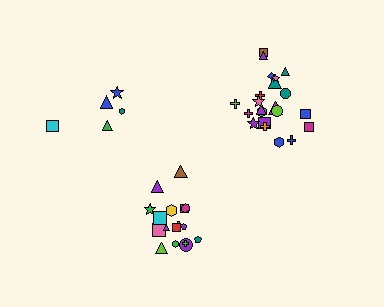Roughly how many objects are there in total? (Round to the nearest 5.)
Roughly 45 objects in total.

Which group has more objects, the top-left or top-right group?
The top-right group.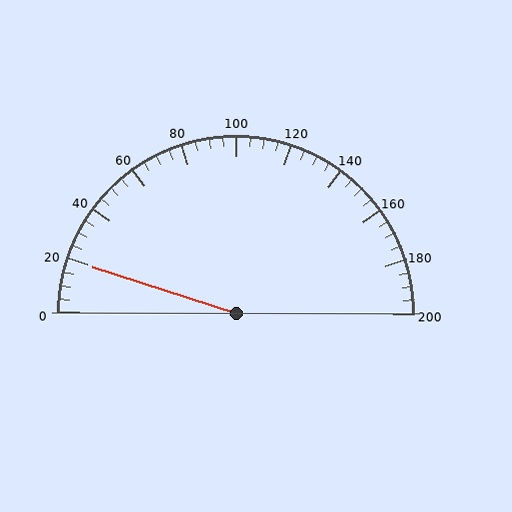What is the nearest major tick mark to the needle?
The nearest major tick mark is 20.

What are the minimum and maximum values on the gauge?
The gauge ranges from 0 to 200.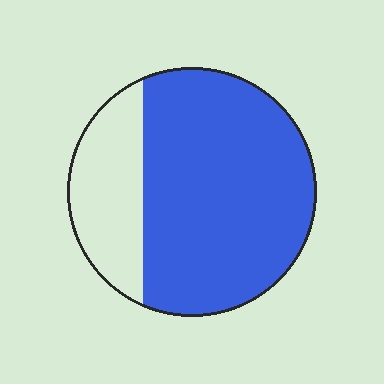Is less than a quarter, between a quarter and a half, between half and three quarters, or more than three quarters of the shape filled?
Between half and three quarters.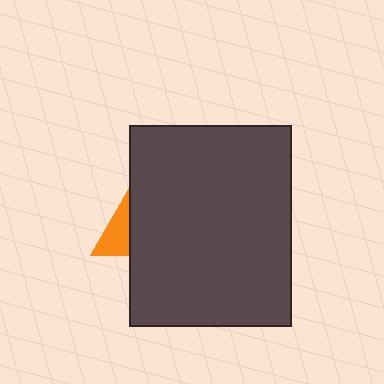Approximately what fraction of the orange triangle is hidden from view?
Roughly 68% of the orange triangle is hidden behind the dark gray rectangle.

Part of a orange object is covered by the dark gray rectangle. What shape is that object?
It is a triangle.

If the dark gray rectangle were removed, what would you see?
You would see the complete orange triangle.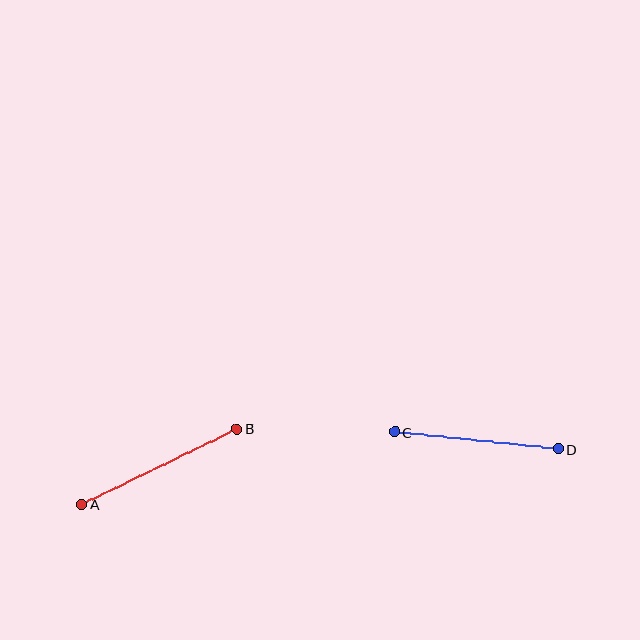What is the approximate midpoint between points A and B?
The midpoint is at approximately (159, 467) pixels.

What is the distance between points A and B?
The distance is approximately 173 pixels.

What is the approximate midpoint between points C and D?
The midpoint is at approximately (476, 441) pixels.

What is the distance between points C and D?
The distance is approximately 164 pixels.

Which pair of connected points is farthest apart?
Points A and B are farthest apart.